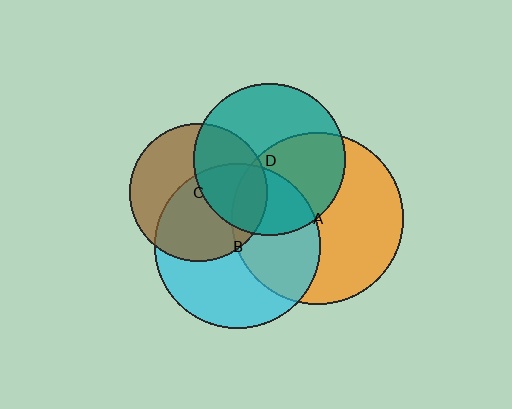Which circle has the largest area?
Circle A (orange).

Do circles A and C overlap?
Yes.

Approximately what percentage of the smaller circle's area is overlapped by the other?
Approximately 15%.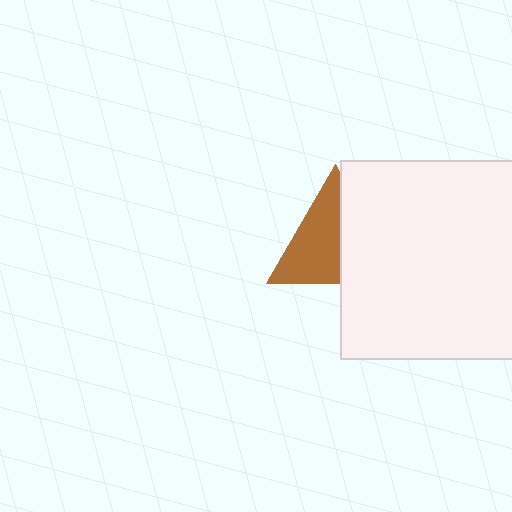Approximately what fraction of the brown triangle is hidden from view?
Roughly 44% of the brown triangle is hidden behind the white square.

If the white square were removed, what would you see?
You would see the complete brown triangle.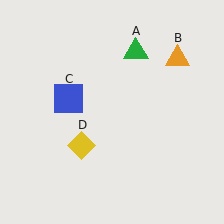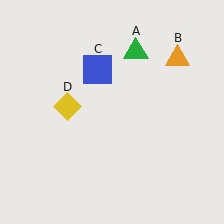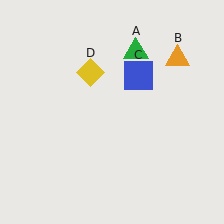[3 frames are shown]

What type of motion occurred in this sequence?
The blue square (object C), yellow diamond (object D) rotated clockwise around the center of the scene.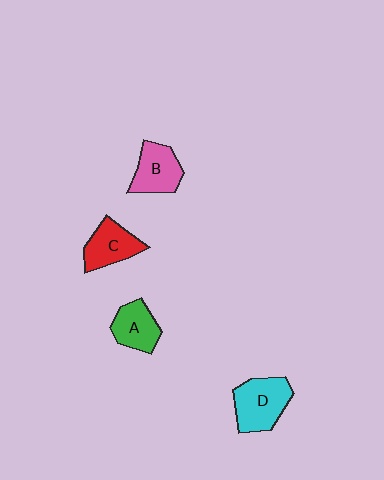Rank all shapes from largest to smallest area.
From largest to smallest: D (cyan), B (pink), C (red), A (green).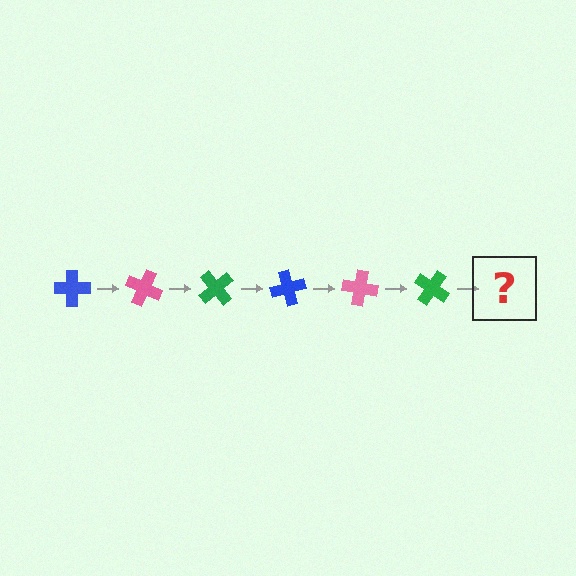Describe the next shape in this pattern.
It should be a blue cross, rotated 150 degrees from the start.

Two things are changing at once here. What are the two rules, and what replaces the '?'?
The two rules are that it rotates 25 degrees each step and the color cycles through blue, pink, and green. The '?' should be a blue cross, rotated 150 degrees from the start.